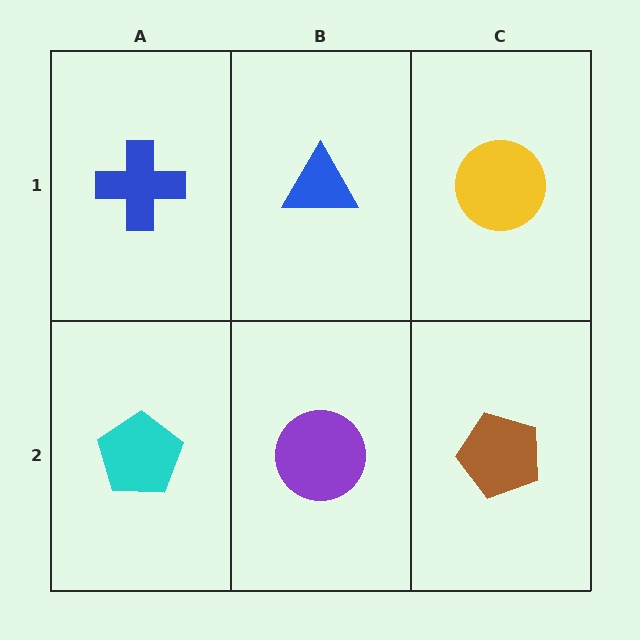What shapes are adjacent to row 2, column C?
A yellow circle (row 1, column C), a purple circle (row 2, column B).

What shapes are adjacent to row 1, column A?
A cyan pentagon (row 2, column A), a blue triangle (row 1, column B).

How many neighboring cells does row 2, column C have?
2.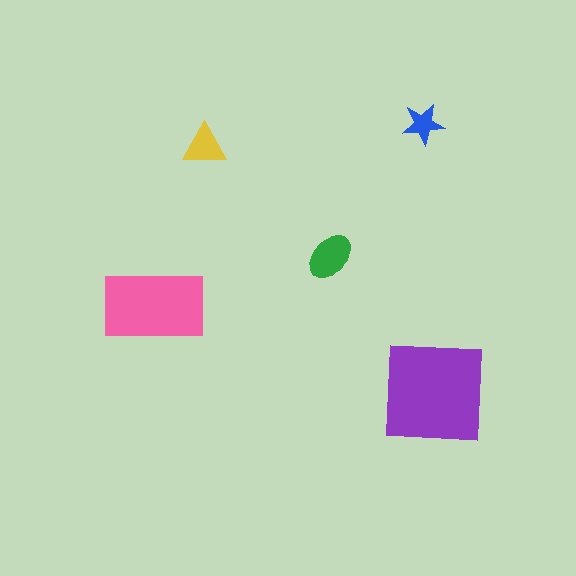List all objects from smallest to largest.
The blue star, the yellow triangle, the green ellipse, the pink rectangle, the purple square.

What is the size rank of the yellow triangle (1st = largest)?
4th.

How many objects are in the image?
There are 5 objects in the image.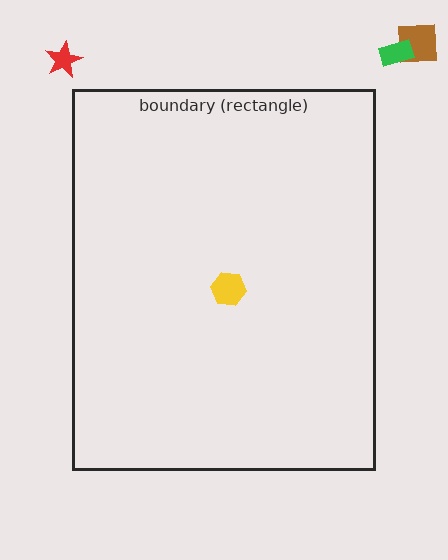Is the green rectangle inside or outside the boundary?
Outside.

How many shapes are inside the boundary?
1 inside, 3 outside.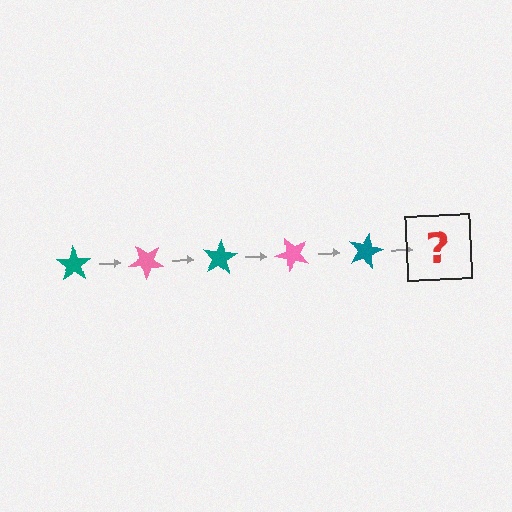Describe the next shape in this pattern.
It should be a pink star, rotated 200 degrees from the start.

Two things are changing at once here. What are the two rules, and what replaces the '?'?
The two rules are that it rotates 40 degrees each step and the color cycles through teal and pink. The '?' should be a pink star, rotated 200 degrees from the start.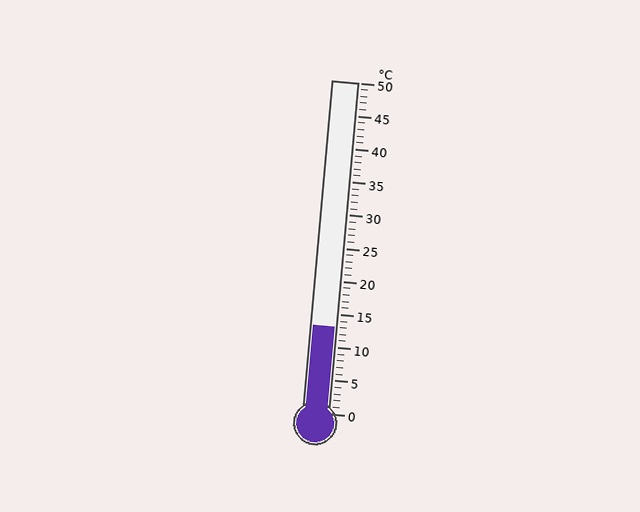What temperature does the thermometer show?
The thermometer shows approximately 13°C.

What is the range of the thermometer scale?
The thermometer scale ranges from 0°C to 50°C.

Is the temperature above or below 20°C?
The temperature is below 20°C.